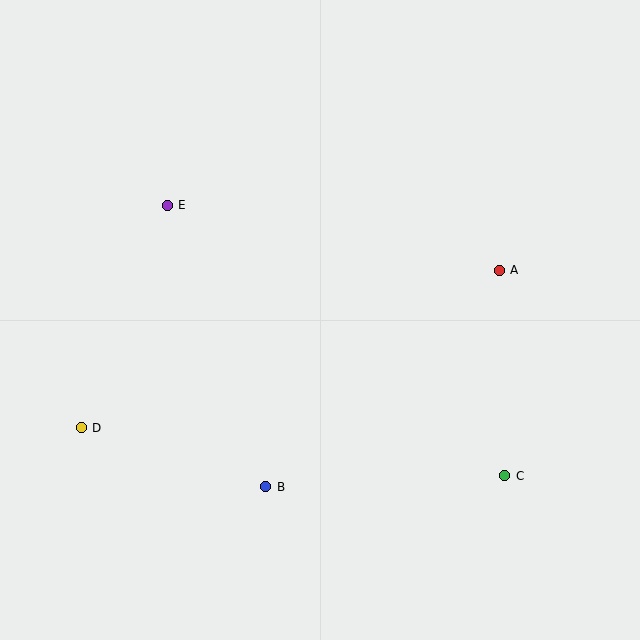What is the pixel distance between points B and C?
The distance between B and C is 240 pixels.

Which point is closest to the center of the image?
Point B at (266, 487) is closest to the center.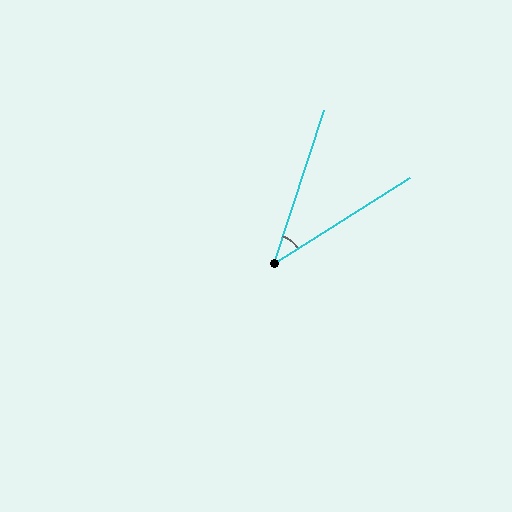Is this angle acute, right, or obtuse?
It is acute.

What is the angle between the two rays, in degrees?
Approximately 39 degrees.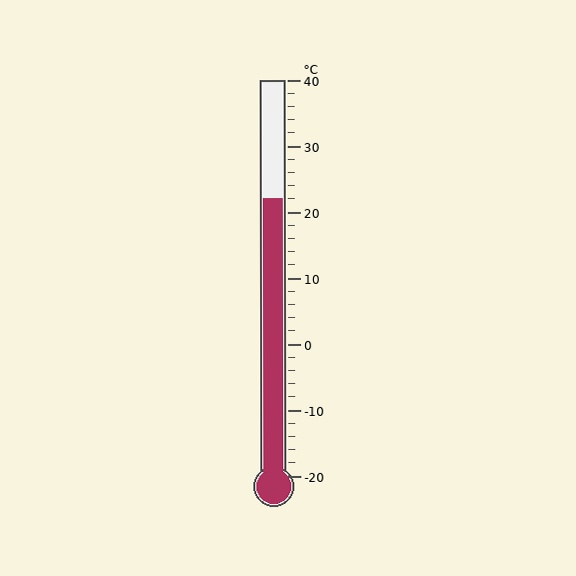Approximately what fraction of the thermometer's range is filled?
The thermometer is filled to approximately 70% of its range.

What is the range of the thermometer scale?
The thermometer scale ranges from -20°C to 40°C.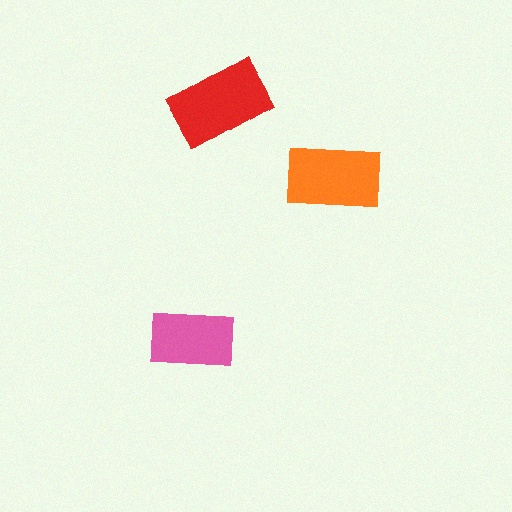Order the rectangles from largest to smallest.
the red one, the orange one, the pink one.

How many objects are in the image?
There are 3 objects in the image.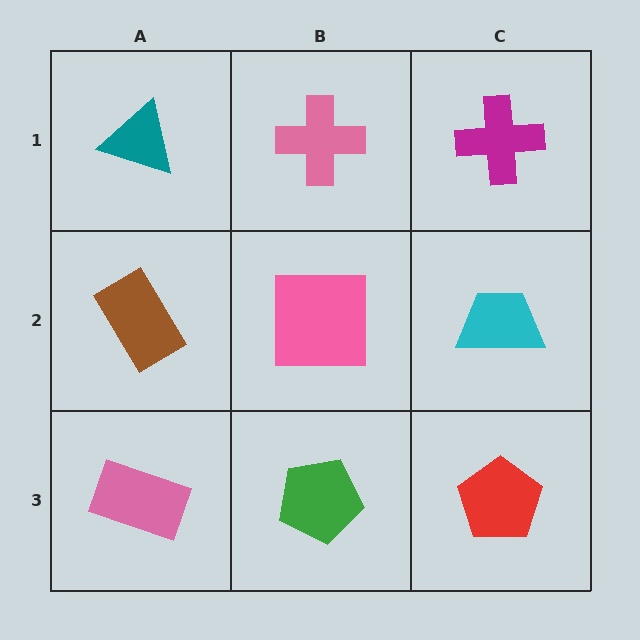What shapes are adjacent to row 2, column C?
A magenta cross (row 1, column C), a red pentagon (row 3, column C), a pink square (row 2, column B).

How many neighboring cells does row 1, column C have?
2.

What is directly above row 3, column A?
A brown rectangle.